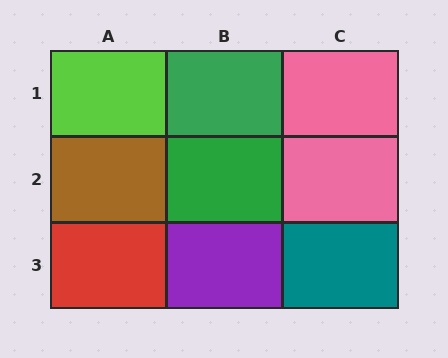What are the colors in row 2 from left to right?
Brown, green, pink.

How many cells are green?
2 cells are green.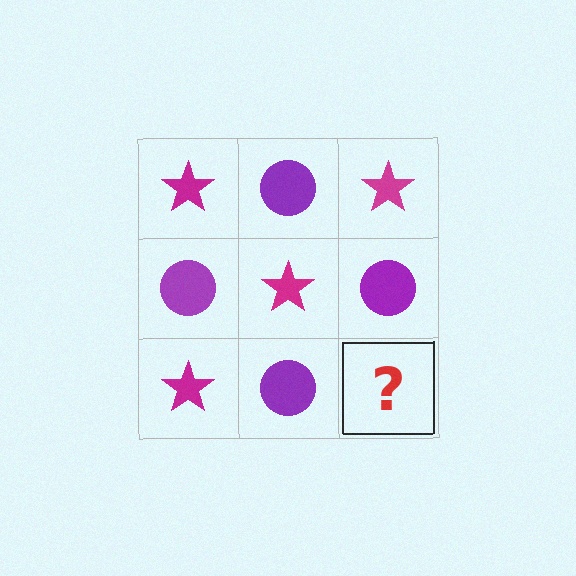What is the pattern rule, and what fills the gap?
The rule is that it alternates magenta star and purple circle in a checkerboard pattern. The gap should be filled with a magenta star.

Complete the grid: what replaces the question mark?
The question mark should be replaced with a magenta star.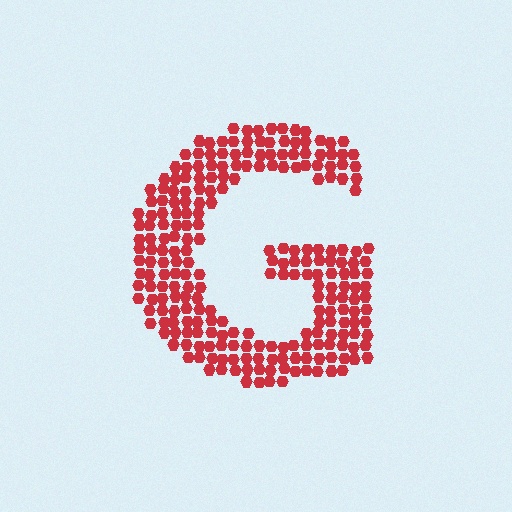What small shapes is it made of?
It is made of small hexagons.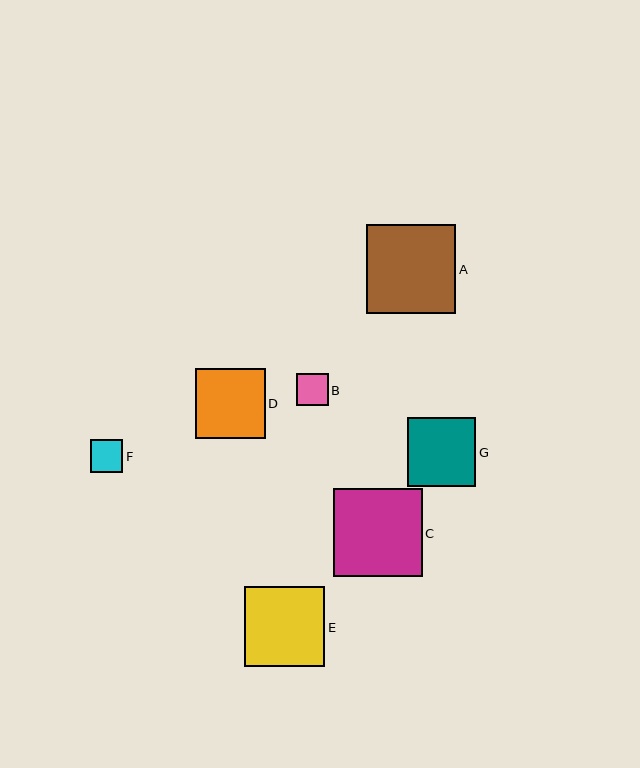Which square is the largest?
Square A is the largest with a size of approximately 89 pixels.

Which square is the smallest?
Square B is the smallest with a size of approximately 32 pixels.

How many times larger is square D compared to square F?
Square D is approximately 2.2 times the size of square F.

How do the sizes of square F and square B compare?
Square F and square B are approximately the same size.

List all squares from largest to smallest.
From largest to smallest: A, C, E, D, G, F, B.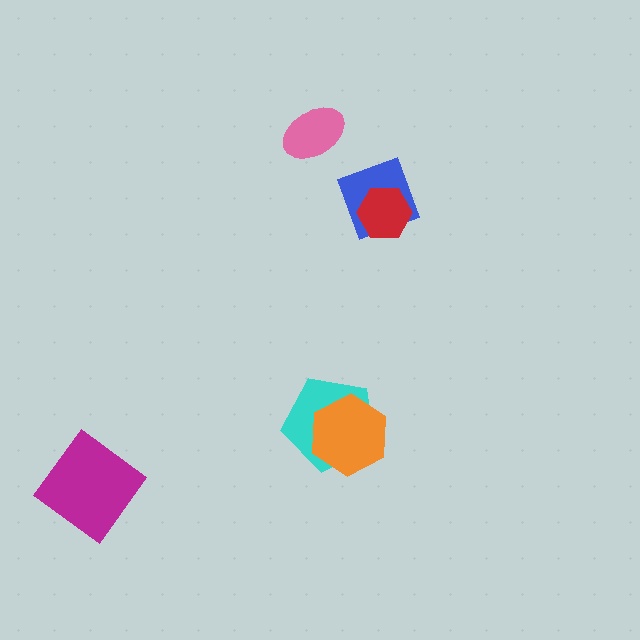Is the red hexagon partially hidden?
No, no other shape covers it.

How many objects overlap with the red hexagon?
1 object overlaps with the red hexagon.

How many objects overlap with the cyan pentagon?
1 object overlaps with the cyan pentagon.